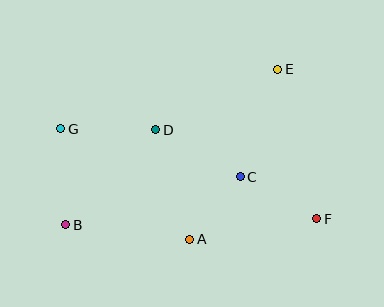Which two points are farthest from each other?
Points F and G are farthest from each other.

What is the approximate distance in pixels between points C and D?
The distance between C and D is approximately 97 pixels.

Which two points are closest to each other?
Points A and C are closest to each other.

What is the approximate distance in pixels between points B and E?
The distance between B and E is approximately 263 pixels.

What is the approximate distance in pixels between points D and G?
The distance between D and G is approximately 95 pixels.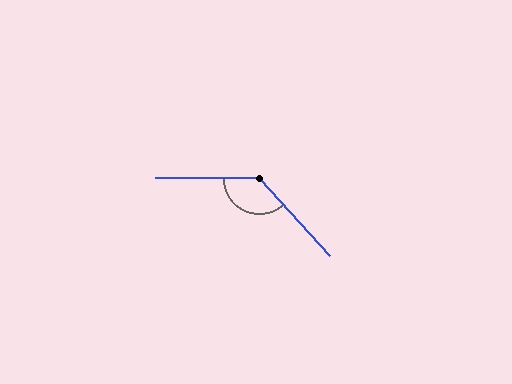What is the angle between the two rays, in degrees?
Approximately 133 degrees.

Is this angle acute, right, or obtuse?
It is obtuse.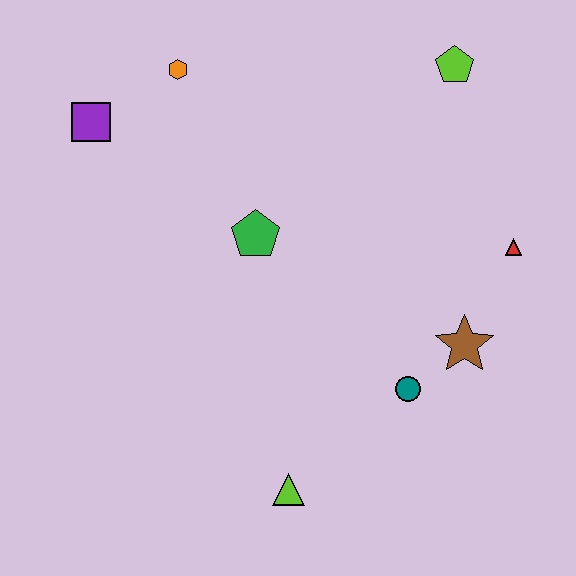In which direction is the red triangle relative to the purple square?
The red triangle is to the right of the purple square.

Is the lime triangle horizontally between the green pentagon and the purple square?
No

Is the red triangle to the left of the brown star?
No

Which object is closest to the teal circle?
The brown star is closest to the teal circle.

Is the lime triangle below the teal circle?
Yes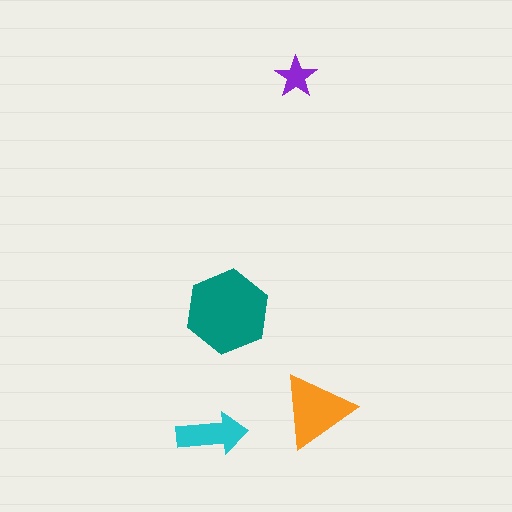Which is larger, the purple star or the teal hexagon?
The teal hexagon.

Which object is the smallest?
The purple star.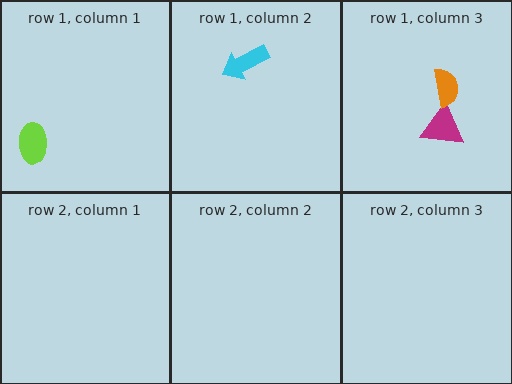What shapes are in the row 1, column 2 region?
The cyan arrow.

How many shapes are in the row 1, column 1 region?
1.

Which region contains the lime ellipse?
The row 1, column 1 region.